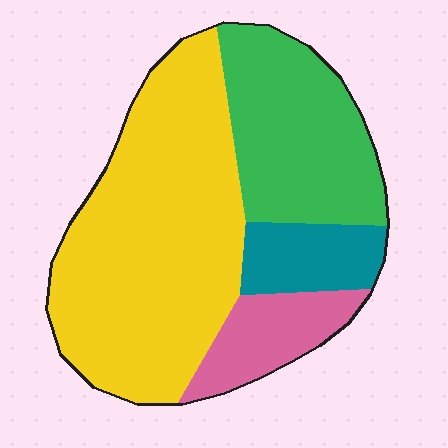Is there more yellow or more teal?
Yellow.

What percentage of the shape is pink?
Pink covers roughly 10% of the shape.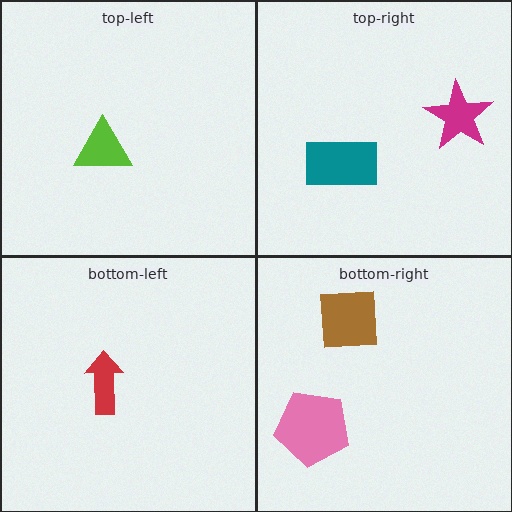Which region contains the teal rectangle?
The top-right region.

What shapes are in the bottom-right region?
The pink pentagon, the brown square.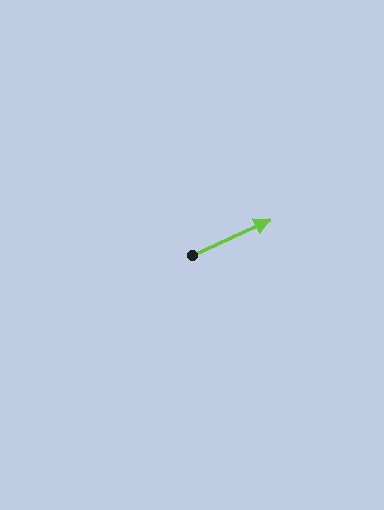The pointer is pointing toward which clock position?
Roughly 2 o'clock.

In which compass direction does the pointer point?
Northeast.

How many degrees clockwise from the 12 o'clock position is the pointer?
Approximately 66 degrees.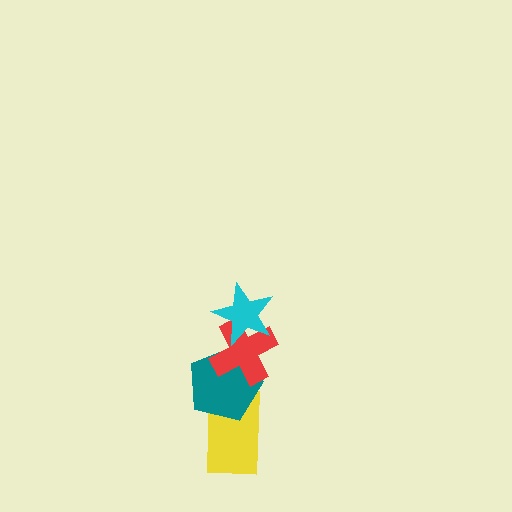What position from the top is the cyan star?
The cyan star is 1st from the top.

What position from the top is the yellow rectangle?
The yellow rectangle is 4th from the top.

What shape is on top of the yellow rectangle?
The teal pentagon is on top of the yellow rectangle.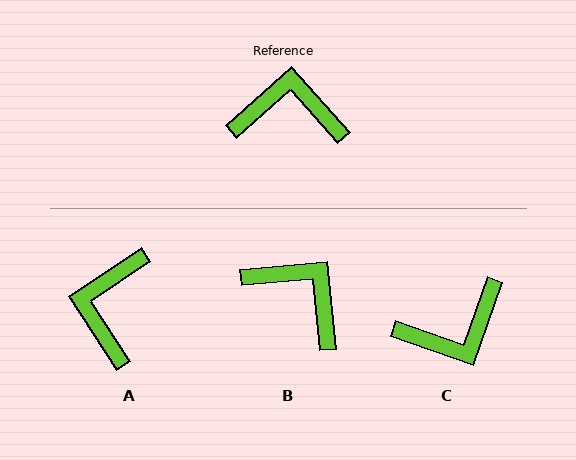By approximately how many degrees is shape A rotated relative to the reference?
Approximately 82 degrees counter-clockwise.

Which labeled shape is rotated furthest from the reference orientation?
C, about 151 degrees away.